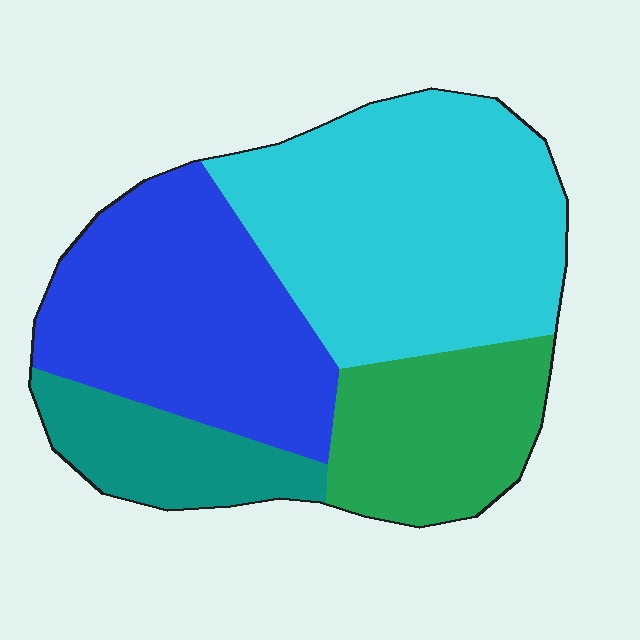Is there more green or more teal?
Green.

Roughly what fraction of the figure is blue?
Blue covers around 30% of the figure.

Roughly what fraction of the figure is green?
Green covers about 20% of the figure.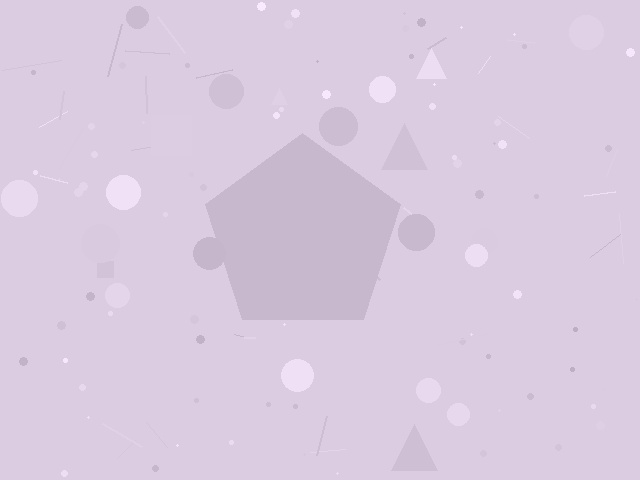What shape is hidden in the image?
A pentagon is hidden in the image.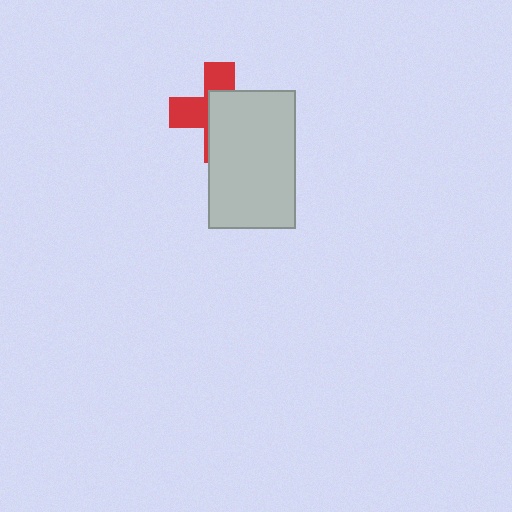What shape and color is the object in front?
The object in front is a light gray rectangle.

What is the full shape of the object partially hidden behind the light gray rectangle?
The partially hidden object is a red cross.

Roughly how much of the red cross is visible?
A small part of it is visible (roughly 42%).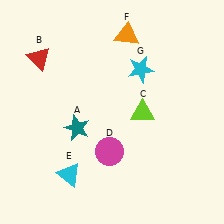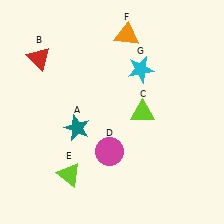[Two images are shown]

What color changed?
The triangle (E) changed from cyan in Image 1 to lime in Image 2.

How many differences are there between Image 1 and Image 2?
There is 1 difference between the two images.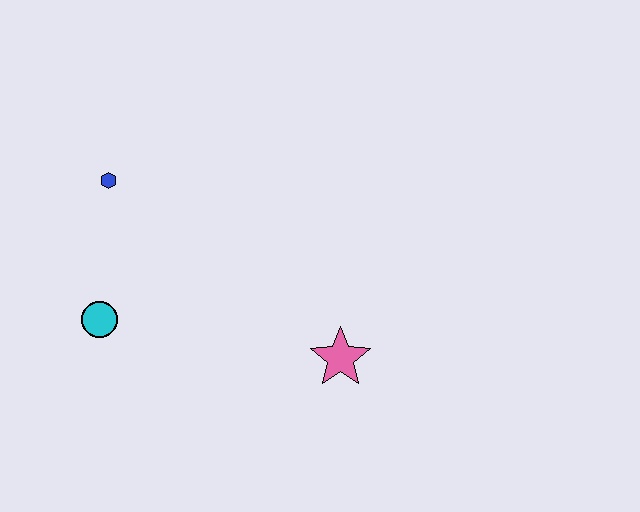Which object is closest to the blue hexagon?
The cyan circle is closest to the blue hexagon.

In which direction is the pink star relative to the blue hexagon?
The pink star is to the right of the blue hexagon.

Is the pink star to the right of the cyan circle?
Yes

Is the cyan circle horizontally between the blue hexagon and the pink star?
No